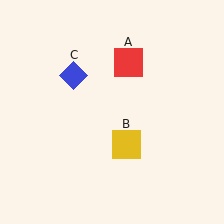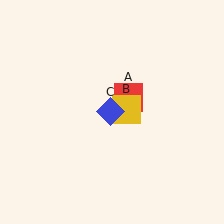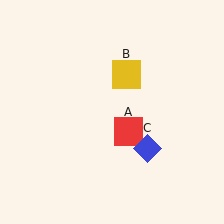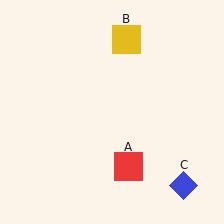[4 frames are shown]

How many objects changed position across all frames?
3 objects changed position: red square (object A), yellow square (object B), blue diamond (object C).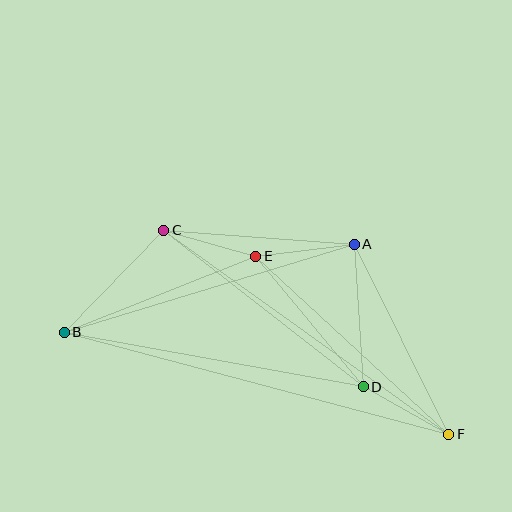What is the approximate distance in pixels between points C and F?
The distance between C and F is approximately 350 pixels.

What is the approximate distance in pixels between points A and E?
The distance between A and E is approximately 99 pixels.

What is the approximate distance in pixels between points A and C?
The distance between A and C is approximately 191 pixels.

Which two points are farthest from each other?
Points B and F are farthest from each other.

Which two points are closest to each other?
Points C and E are closest to each other.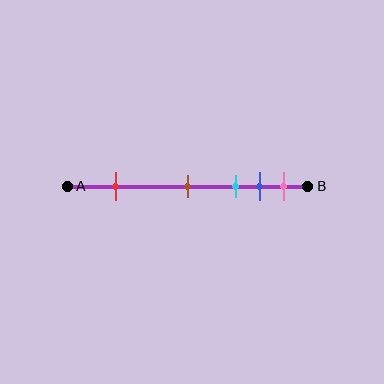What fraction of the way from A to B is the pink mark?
The pink mark is approximately 90% (0.9) of the way from A to B.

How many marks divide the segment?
There are 5 marks dividing the segment.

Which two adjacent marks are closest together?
The blue and pink marks are the closest adjacent pair.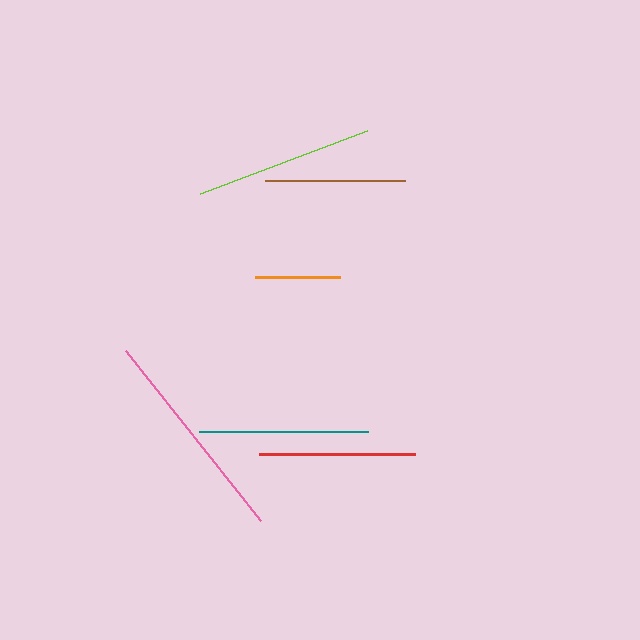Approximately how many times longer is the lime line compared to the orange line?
The lime line is approximately 2.1 times the length of the orange line.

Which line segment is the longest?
The pink line is the longest at approximately 217 pixels.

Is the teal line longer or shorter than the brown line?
The teal line is longer than the brown line.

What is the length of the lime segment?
The lime segment is approximately 179 pixels long.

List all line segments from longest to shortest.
From longest to shortest: pink, lime, teal, red, brown, orange.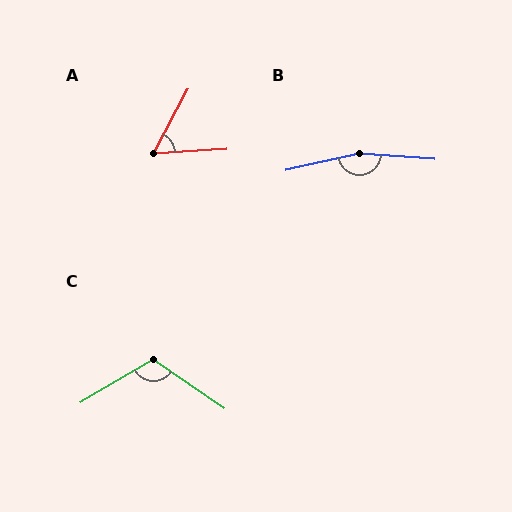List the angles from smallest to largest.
A (59°), C (115°), B (163°).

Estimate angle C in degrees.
Approximately 115 degrees.